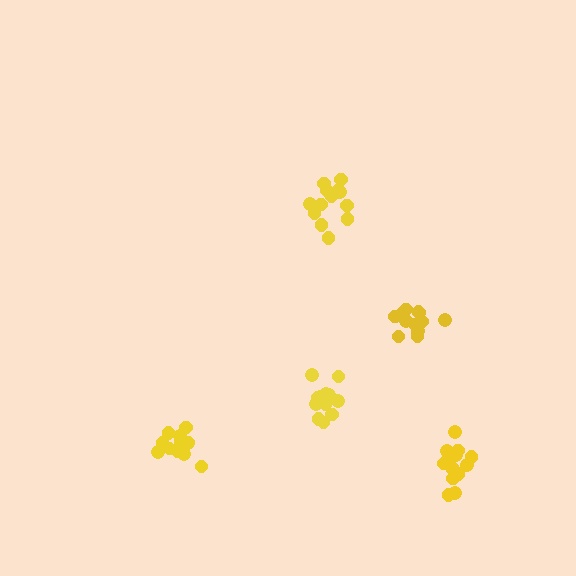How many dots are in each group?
Group 1: 13 dots, Group 2: 13 dots, Group 3: 15 dots, Group 4: 14 dots, Group 5: 12 dots (67 total).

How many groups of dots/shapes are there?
There are 5 groups.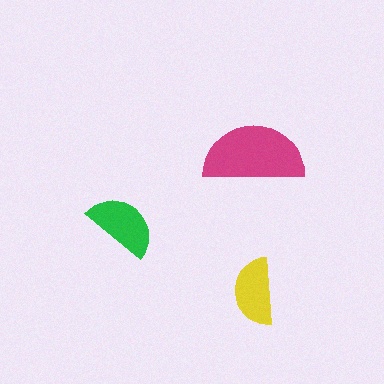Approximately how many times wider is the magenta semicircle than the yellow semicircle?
About 1.5 times wider.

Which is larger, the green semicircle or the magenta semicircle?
The magenta one.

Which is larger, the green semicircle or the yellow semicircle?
The green one.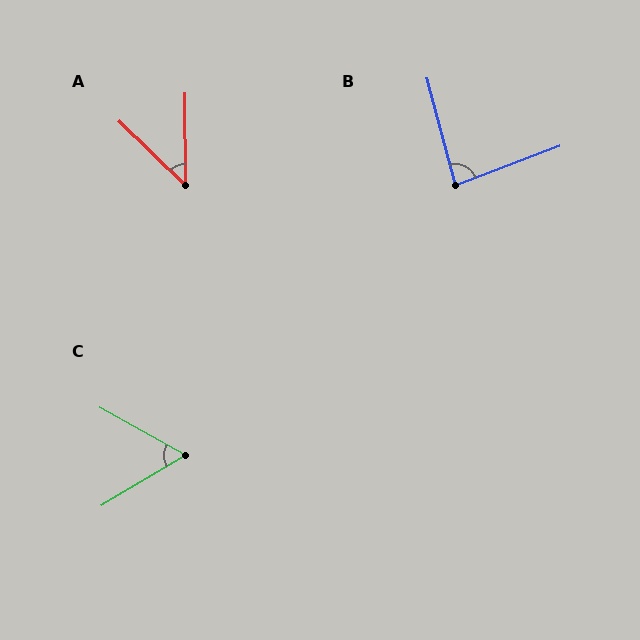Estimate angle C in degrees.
Approximately 60 degrees.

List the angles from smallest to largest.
A (45°), C (60°), B (84°).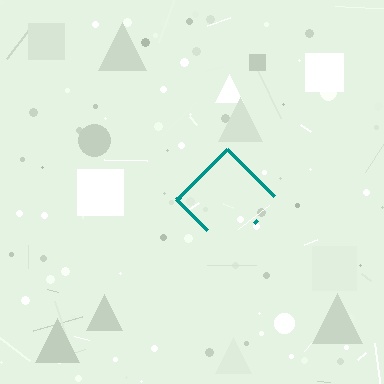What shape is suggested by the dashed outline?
The dashed outline suggests a diamond.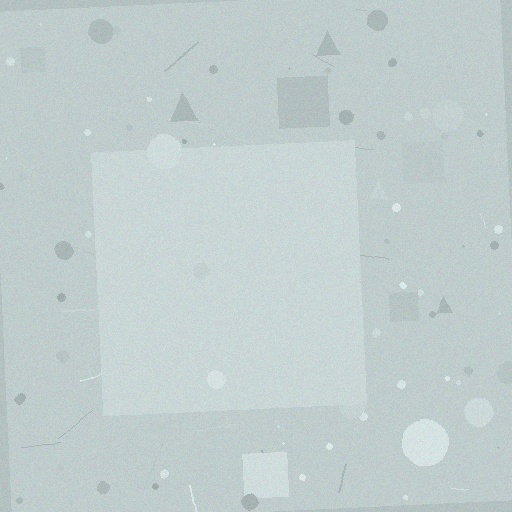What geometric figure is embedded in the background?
A square is embedded in the background.